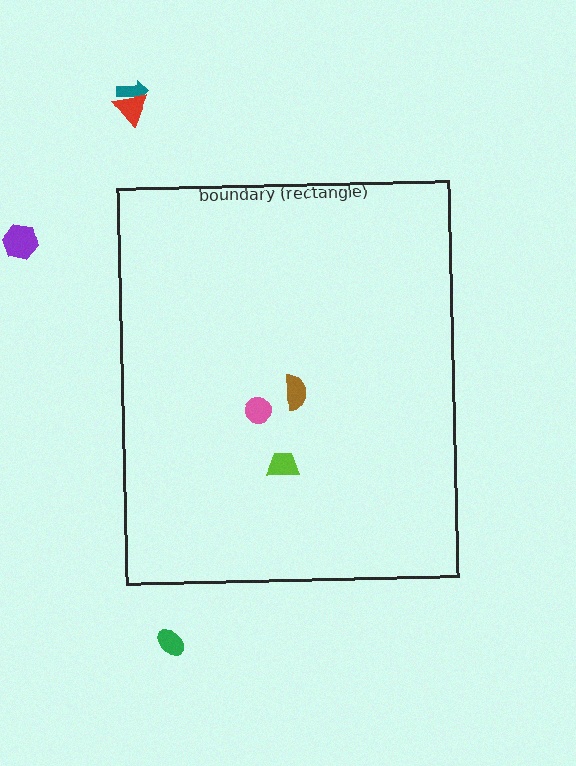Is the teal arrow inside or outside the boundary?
Outside.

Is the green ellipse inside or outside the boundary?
Outside.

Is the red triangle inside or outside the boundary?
Outside.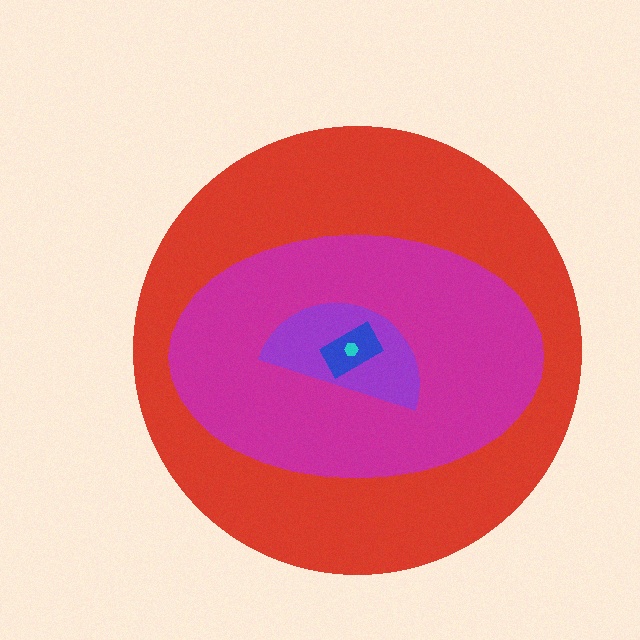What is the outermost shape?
The red circle.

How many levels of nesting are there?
5.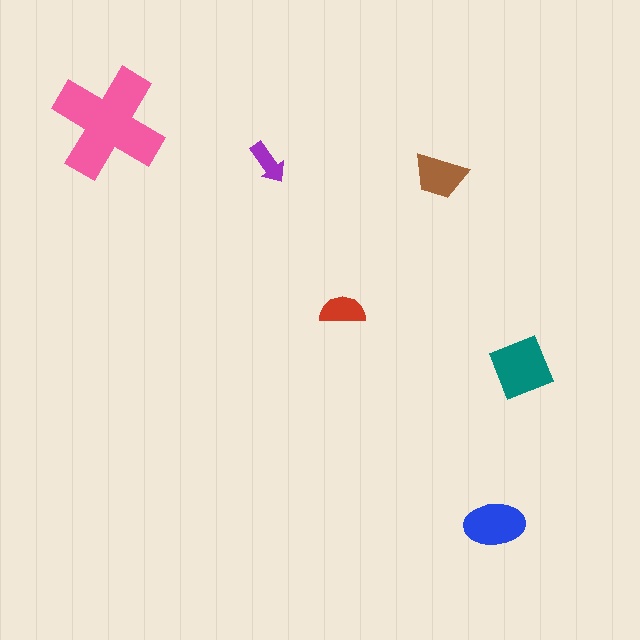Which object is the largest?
The pink cross.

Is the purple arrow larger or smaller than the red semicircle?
Smaller.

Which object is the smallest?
The purple arrow.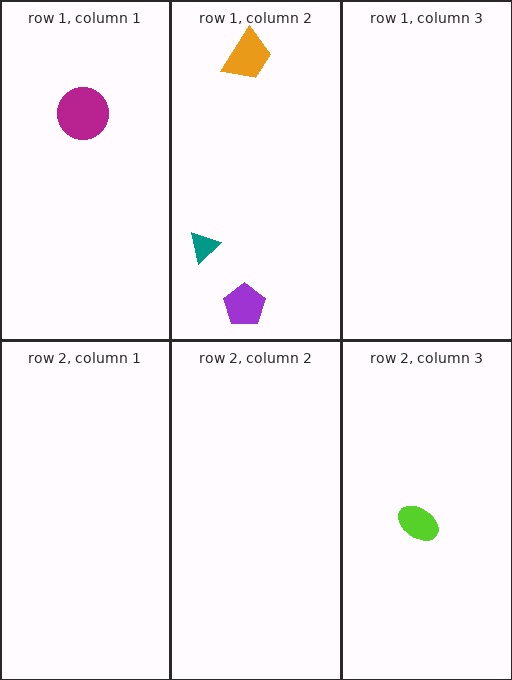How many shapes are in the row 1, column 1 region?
1.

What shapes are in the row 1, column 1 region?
The magenta circle.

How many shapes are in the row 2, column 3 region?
1.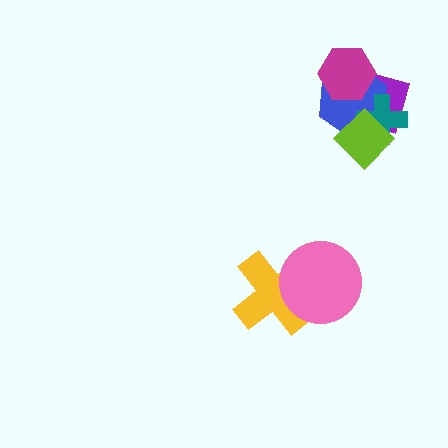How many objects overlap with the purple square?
4 objects overlap with the purple square.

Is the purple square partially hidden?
Yes, it is partially covered by another shape.